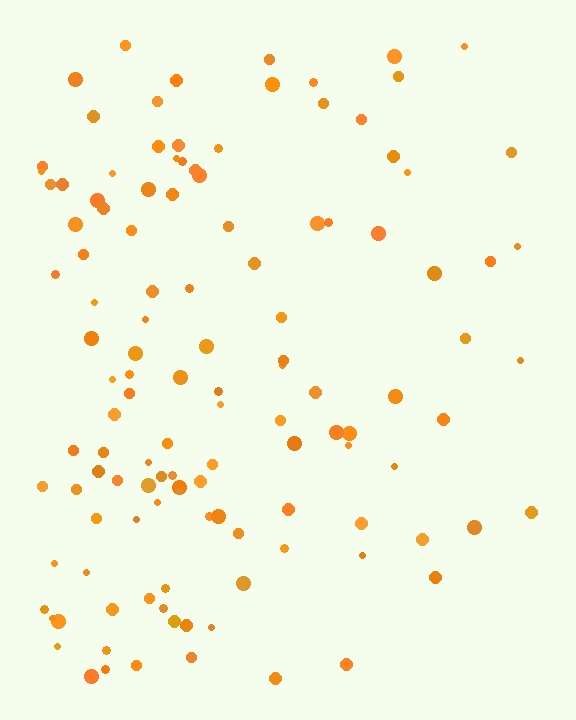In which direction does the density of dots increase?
From right to left, with the left side densest.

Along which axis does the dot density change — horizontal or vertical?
Horizontal.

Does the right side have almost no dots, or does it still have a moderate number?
Still a moderate number, just noticeably fewer than the left.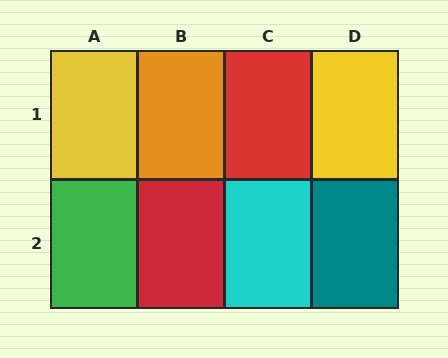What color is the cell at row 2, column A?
Green.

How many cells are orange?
1 cell is orange.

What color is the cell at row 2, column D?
Teal.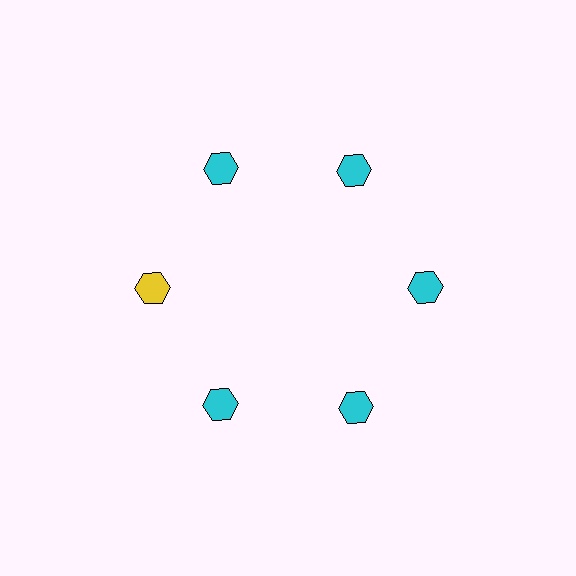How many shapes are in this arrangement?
There are 6 shapes arranged in a ring pattern.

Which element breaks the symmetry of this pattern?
The yellow hexagon at roughly the 9 o'clock position breaks the symmetry. All other shapes are cyan hexagons.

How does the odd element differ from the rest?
It has a different color: yellow instead of cyan.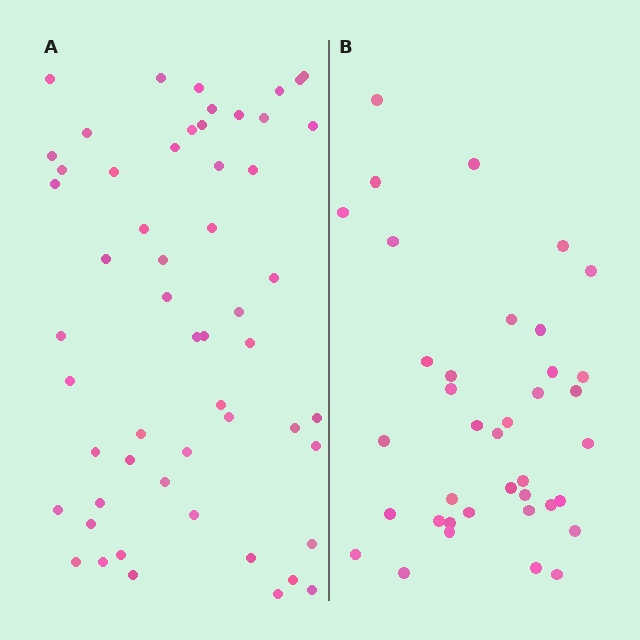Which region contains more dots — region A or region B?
Region A (the left region) has more dots.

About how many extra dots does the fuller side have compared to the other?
Region A has approximately 15 more dots than region B.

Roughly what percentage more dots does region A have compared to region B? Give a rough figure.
About 45% more.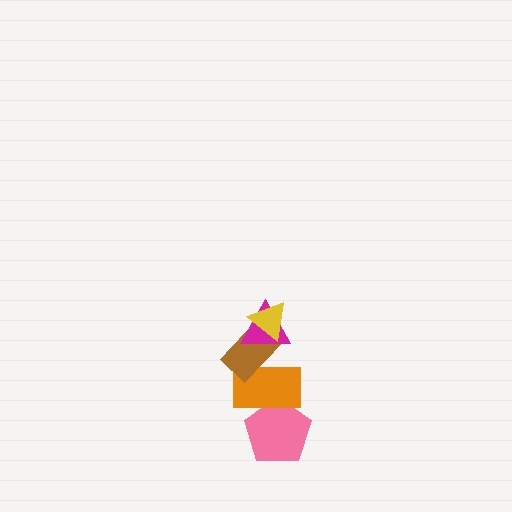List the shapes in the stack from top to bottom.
From top to bottom: the yellow triangle, the magenta triangle, the brown rectangle, the orange rectangle, the pink pentagon.